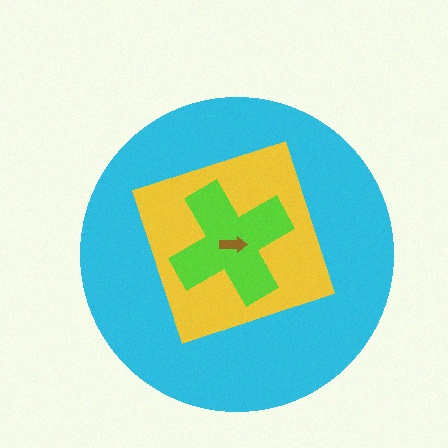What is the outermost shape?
The cyan circle.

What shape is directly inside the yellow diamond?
The lime cross.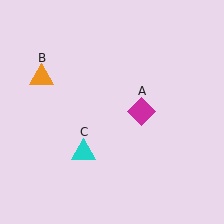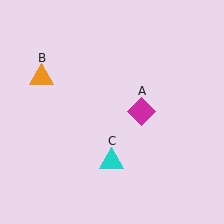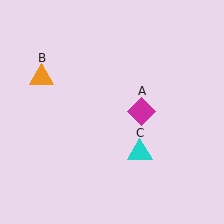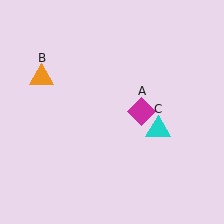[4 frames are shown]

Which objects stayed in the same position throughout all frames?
Magenta diamond (object A) and orange triangle (object B) remained stationary.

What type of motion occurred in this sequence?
The cyan triangle (object C) rotated counterclockwise around the center of the scene.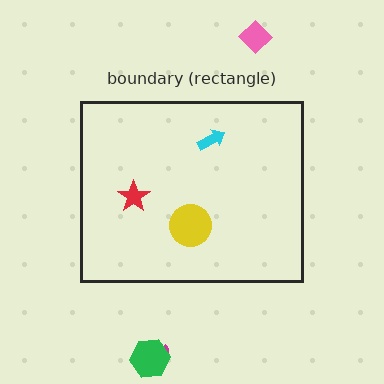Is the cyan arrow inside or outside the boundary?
Inside.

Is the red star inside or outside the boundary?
Inside.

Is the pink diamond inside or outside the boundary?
Outside.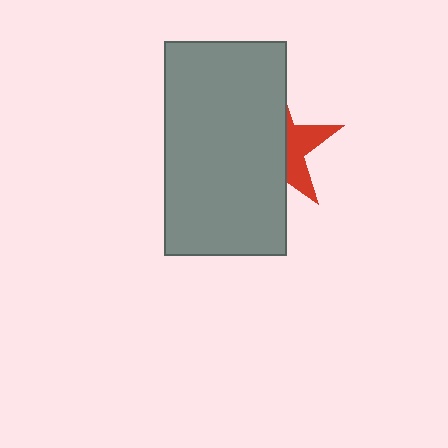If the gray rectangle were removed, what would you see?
You would see the complete red star.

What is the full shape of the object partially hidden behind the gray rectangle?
The partially hidden object is a red star.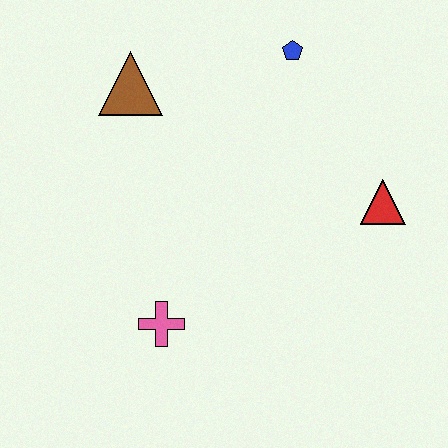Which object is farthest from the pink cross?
The blue pentagon is farthest from the pink cross.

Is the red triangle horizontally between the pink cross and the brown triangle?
No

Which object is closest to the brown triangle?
The blue pentagon is closest to the brown triangle.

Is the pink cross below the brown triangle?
Yes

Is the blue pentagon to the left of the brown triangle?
No